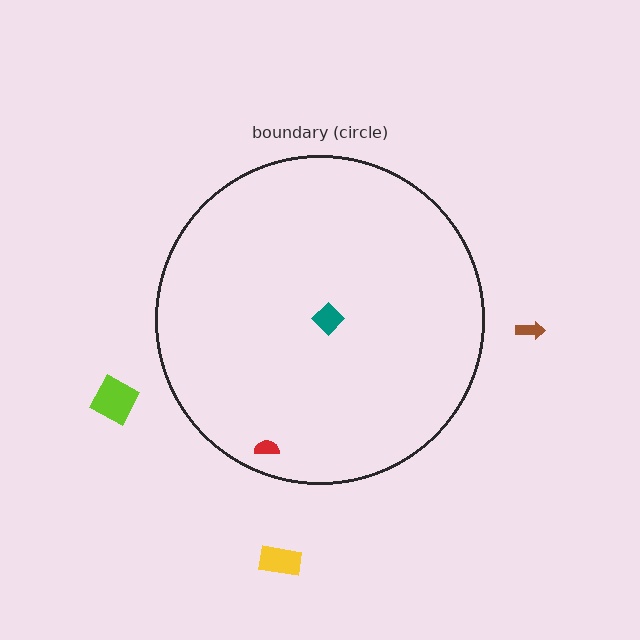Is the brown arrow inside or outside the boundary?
Outside.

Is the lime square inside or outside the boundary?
Outside.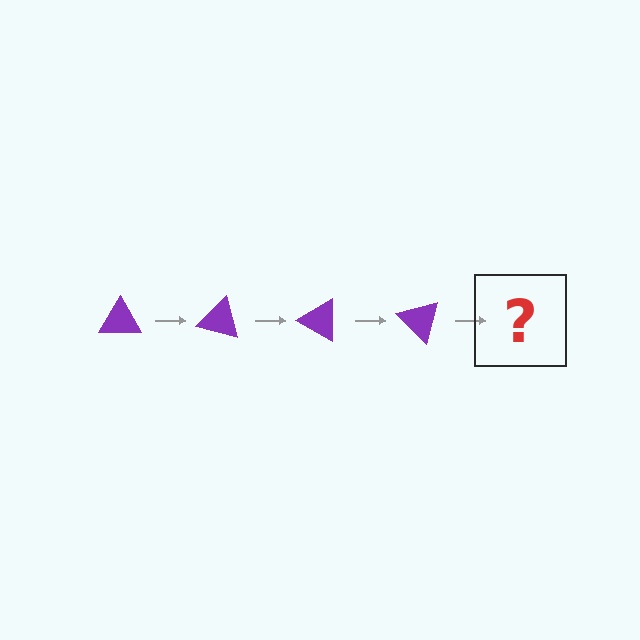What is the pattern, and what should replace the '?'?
The pattern is that the triangle rotates 15 degrees each step. The '?' should be a purple triangle rotated 60 degrees.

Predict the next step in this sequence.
The next step is a purple triangle rotated 60 degrees.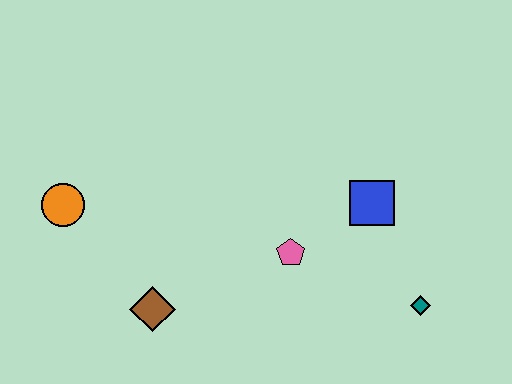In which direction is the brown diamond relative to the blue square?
The brown diamond is to the left of the blue square.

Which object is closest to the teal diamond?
The blue square is closest to the teal diamond.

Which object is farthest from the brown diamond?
The teal diamond is farthest from the brown diamond.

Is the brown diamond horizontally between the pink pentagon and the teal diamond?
No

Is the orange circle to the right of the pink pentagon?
No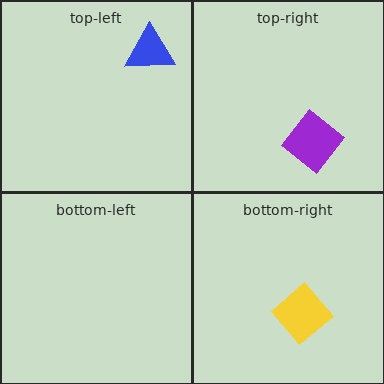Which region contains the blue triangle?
The top-left region.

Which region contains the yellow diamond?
The bottom-right region.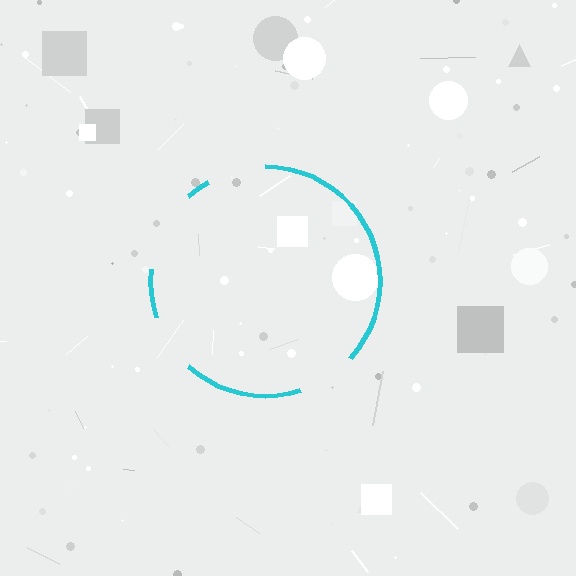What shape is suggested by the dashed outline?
The dashed outline suggests a circle.